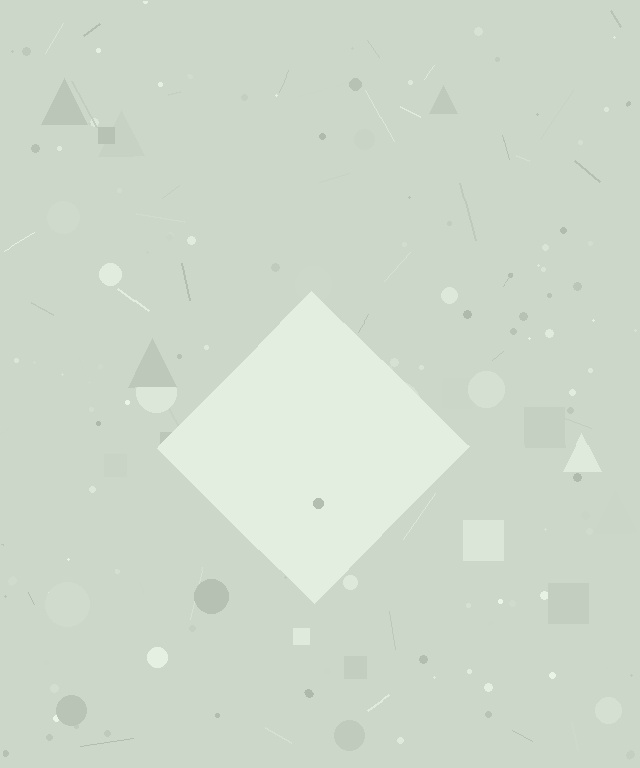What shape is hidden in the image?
A diamond is hidden in the image.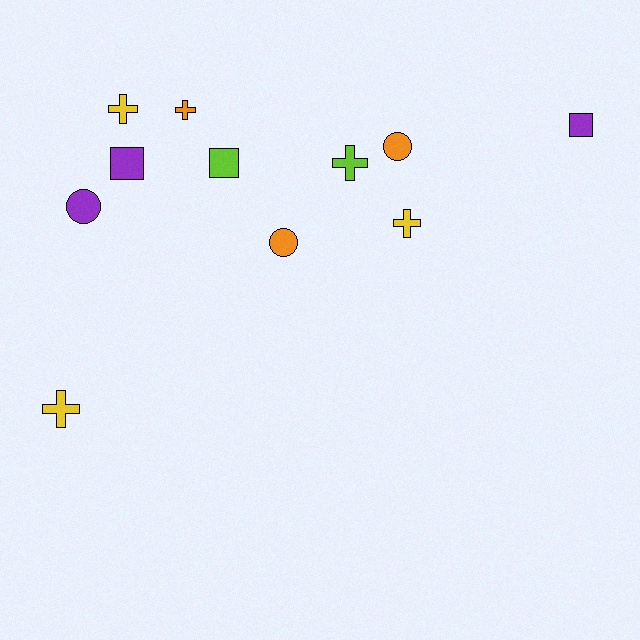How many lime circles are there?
There are no lime circles.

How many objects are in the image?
There are 11 objects.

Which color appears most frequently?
Orange, with 3 objects.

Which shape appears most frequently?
Cross, with 5 objects.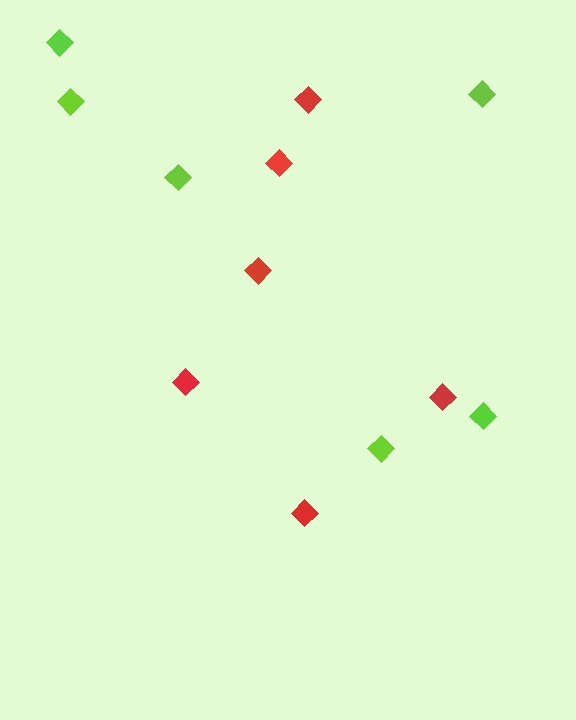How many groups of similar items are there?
There are 2 groups: one group of lime diamonds (6) and one group of red diamonds (6).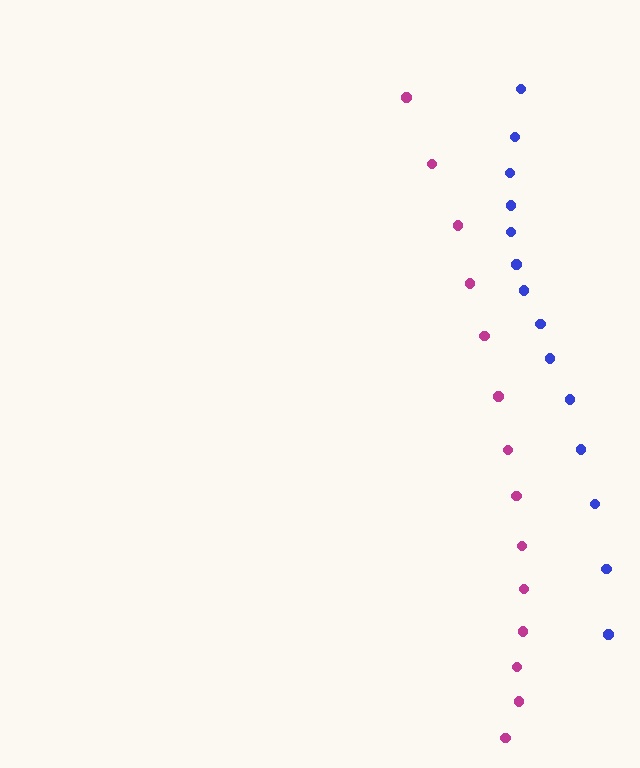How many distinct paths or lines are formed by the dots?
There are 2 distinct paths.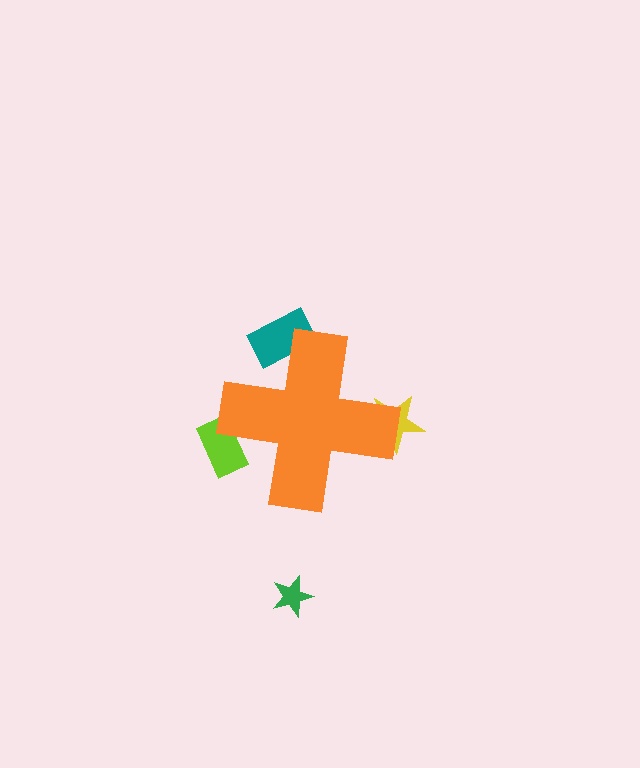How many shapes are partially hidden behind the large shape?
3 shapes are partially hidden.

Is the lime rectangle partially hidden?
Yes, the lime rectangle is partially hidden behind the orange cross.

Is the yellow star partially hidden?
Yes, the yellow star is partially hidden behind the orange cross.